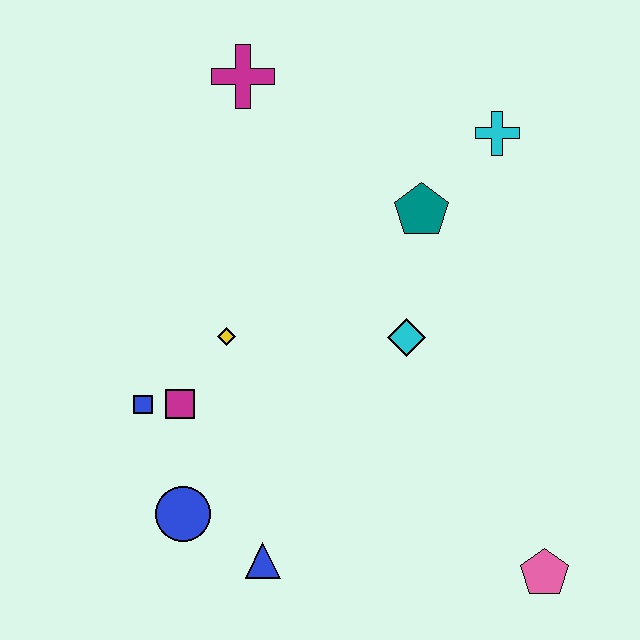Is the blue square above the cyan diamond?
No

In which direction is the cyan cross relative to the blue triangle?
The cyan cross is above the blue triangle.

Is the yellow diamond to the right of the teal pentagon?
No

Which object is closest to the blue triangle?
The blue circle is closest to the blue triangle.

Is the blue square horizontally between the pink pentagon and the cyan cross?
No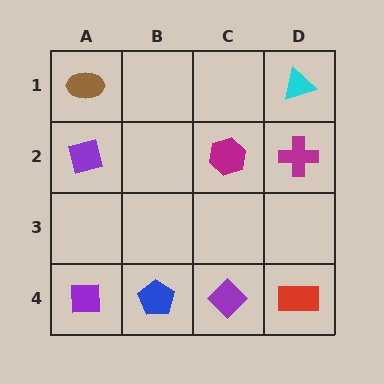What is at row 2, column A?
A purple diamond.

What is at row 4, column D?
A red rectangle.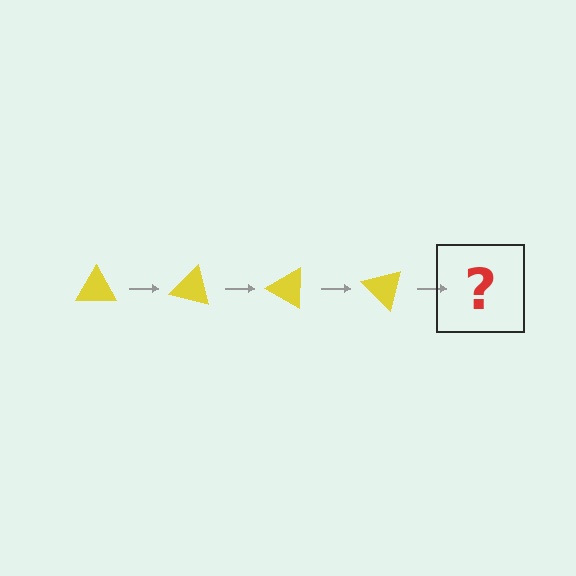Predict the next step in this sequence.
The next step is a yellow triangle rotated 60 degrees.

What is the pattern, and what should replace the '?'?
The pattern is that the triangle rotates 15 degrees each step. The '?' should be a yellow triangle rotated 60 degrees.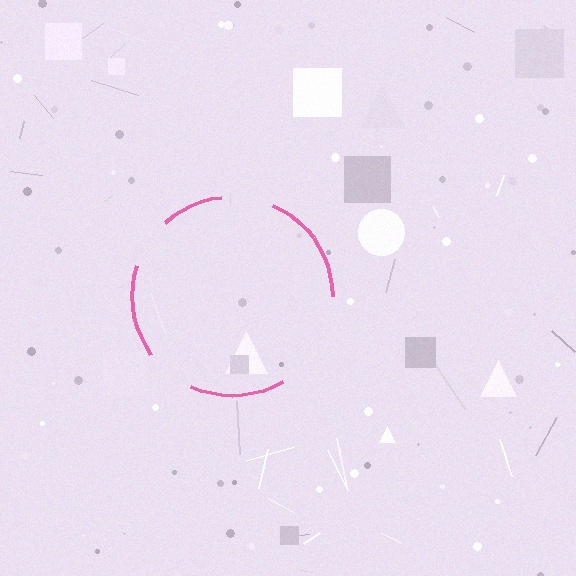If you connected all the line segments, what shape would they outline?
They would outline a circle.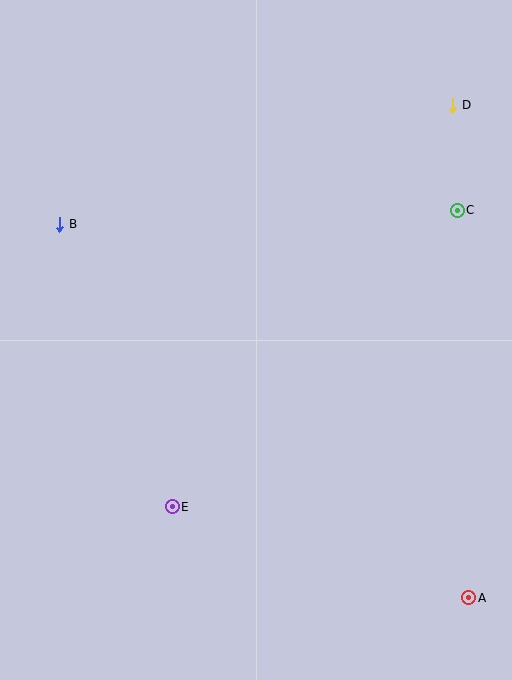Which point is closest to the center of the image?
Point E at (172, 507) is closest to the center.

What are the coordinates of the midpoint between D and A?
The midpoint between D and A is at (461, 352).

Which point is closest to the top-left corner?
Point B is closest to the top-left corner.